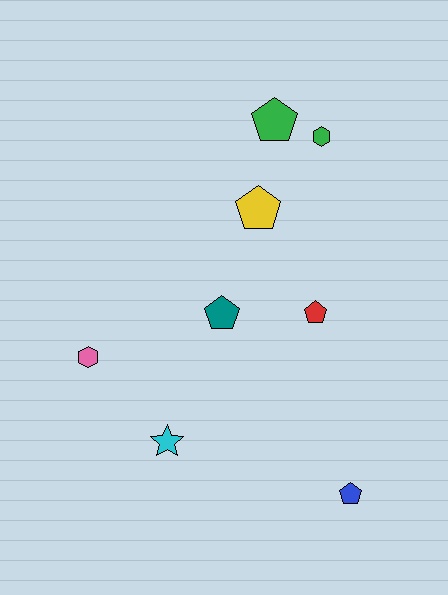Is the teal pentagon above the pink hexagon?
Yes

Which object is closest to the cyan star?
The pink hexagon is closest to the cyan star.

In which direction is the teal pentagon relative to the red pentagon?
The teal pentagon is to the left of the red pentagon.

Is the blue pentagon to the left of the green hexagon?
No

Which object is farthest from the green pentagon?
The blue pentagon is farthest from the green pentagon.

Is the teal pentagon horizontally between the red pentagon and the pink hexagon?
Yes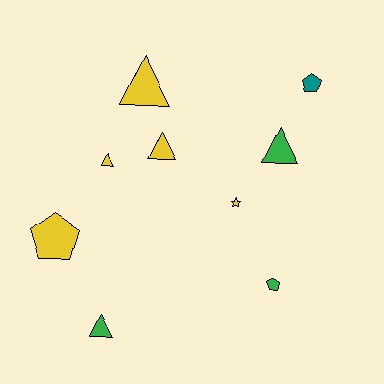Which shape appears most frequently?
Triangle, with 5 objects.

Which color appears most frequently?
Yellow, with 5 objects.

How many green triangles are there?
There are 2 green triangles.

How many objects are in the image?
There are 9 objects.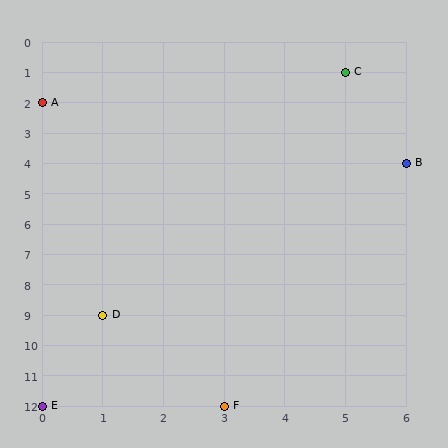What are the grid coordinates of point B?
Point B is at grid coordinates (6, 4).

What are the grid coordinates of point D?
Point D is at grid coordinates (1, 9).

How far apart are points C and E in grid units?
Points C and E are 5 columns and 11 rows apart (about 12.1 grid units diagonally).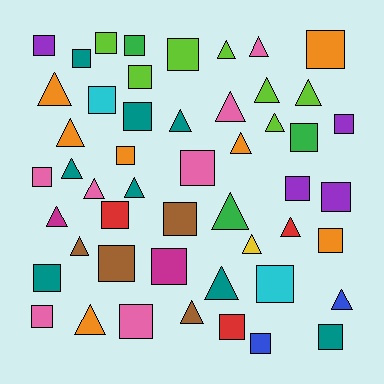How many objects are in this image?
There are 50 objects.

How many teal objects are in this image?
There are 8 teal objects.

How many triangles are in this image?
There are 22 triangles.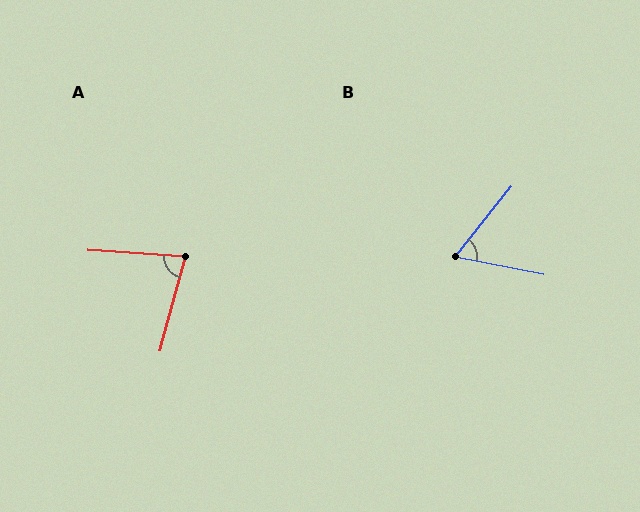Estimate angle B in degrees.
Approximately 62 degrees.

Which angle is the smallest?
B, at approximately 62 degrees.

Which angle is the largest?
A, at approximately 79 degrees.